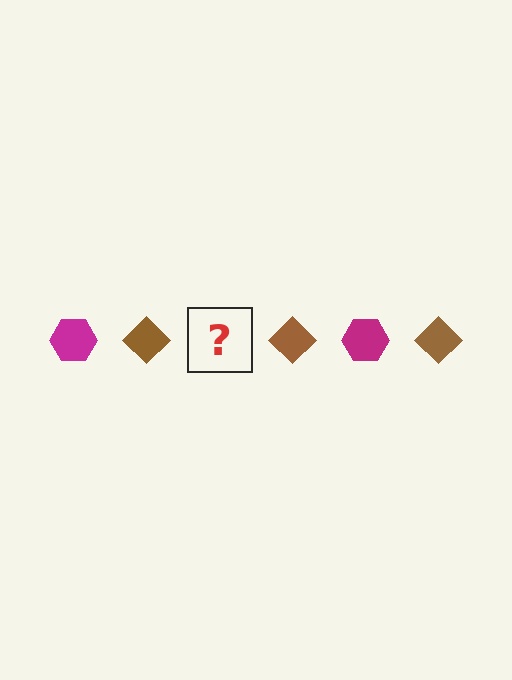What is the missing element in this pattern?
The missing element is a magenta hexagon.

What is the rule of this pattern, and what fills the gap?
The rule is that the pattern alternates between magenta hexagon and brown diamond. The gap should be filled with a magenta hexagon.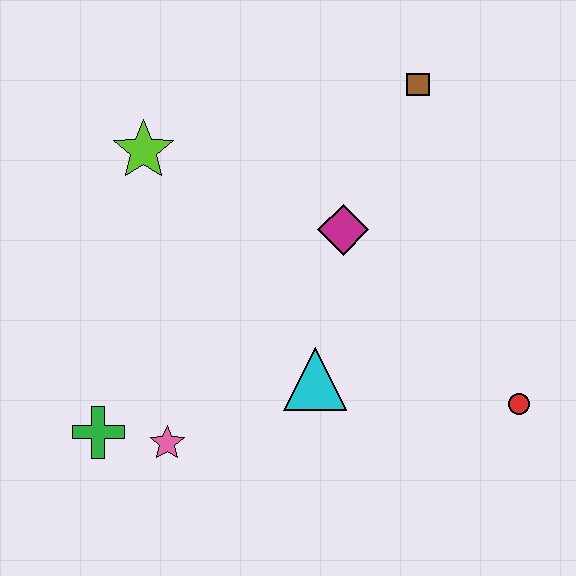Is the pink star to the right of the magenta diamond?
No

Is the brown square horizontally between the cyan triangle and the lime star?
No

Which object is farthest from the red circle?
The lime star is farthest from the red circle.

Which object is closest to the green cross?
The pink star is closest to the green cross.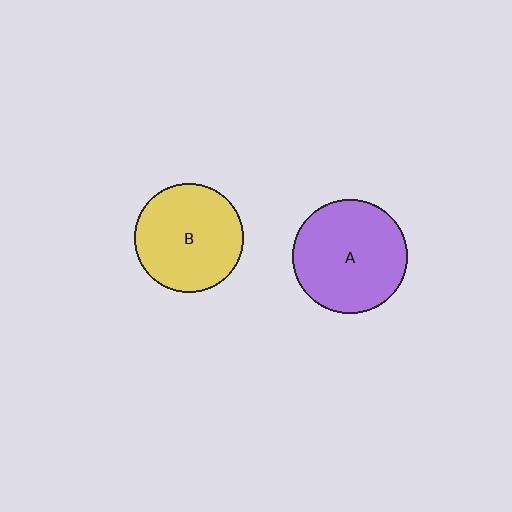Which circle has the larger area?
Circle A (purple).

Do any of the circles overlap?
No, none of the circles overlap.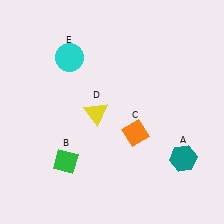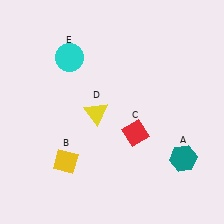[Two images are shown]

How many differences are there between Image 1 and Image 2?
There are 2 differences between the two images.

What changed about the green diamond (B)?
In Image 1, B is green. In Image 2, it changed to yellow.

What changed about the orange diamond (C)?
In Image 1, C is orange. In Image 2, it changed to red.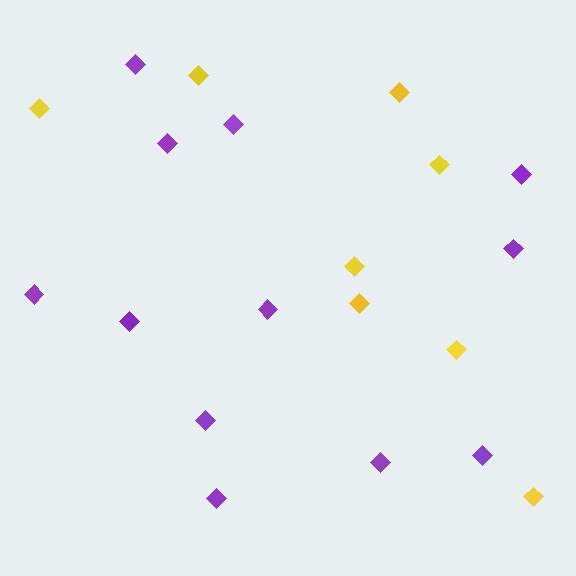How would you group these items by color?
There are 2 groups: one group of yellow diamonds (8) and one group of purple diamonds (12).